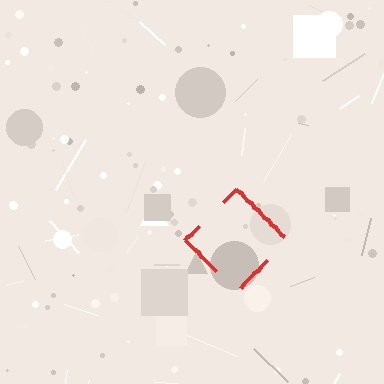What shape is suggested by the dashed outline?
The dashed outline suggests a diamond.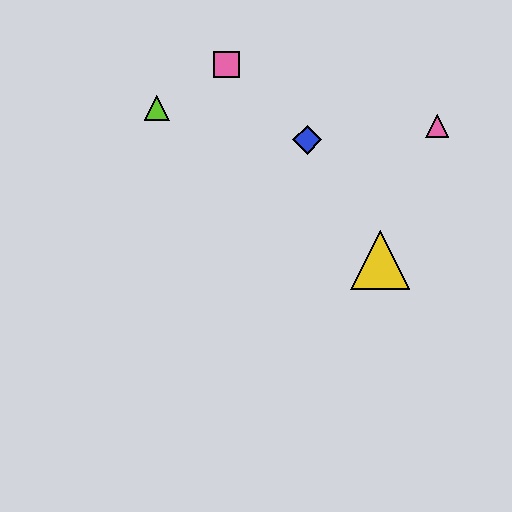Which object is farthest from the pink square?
The yellow triangle is farthest from the pink square.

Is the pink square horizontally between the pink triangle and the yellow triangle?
No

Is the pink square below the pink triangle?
No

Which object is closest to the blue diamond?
The pink square is closest to the blue diamond.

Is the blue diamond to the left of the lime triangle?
No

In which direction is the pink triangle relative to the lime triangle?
The pink triangle is to the right of the lime triangle.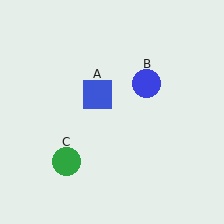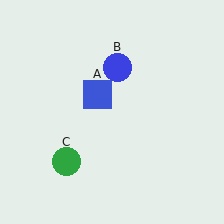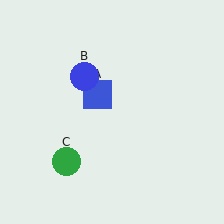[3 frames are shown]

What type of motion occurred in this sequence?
The blue circle (object B) rotated counterclockwise around the center of the scene.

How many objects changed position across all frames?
1 object changed position: blue circle (object B).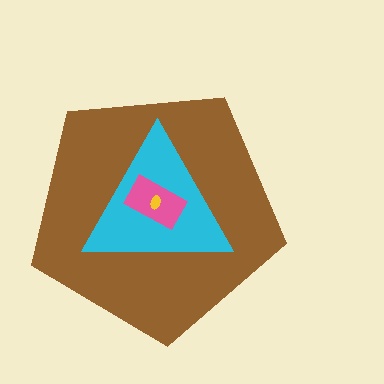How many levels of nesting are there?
4.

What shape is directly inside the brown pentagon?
The cyan triangle.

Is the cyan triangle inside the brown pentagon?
Yes.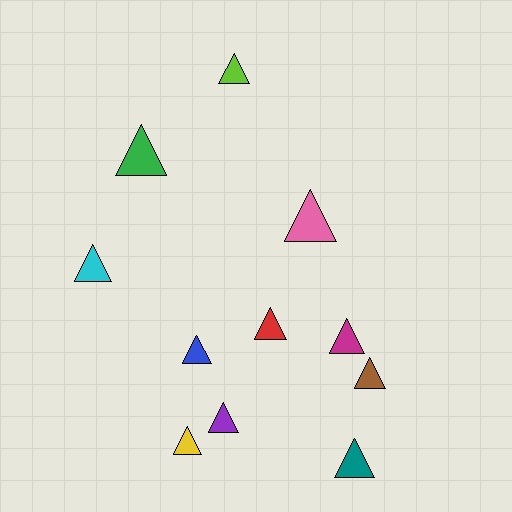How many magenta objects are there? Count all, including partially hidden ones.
There is 1 magenta object.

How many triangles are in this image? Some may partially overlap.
There are 11 triangles.